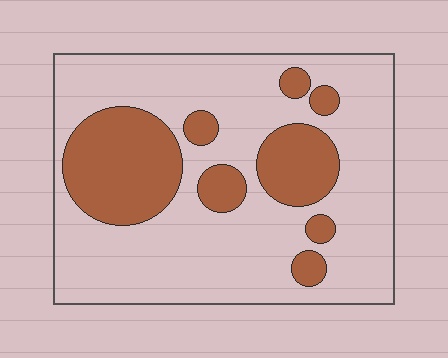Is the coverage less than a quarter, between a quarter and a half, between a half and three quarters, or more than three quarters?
Between a quarter and a half.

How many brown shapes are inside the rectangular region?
8.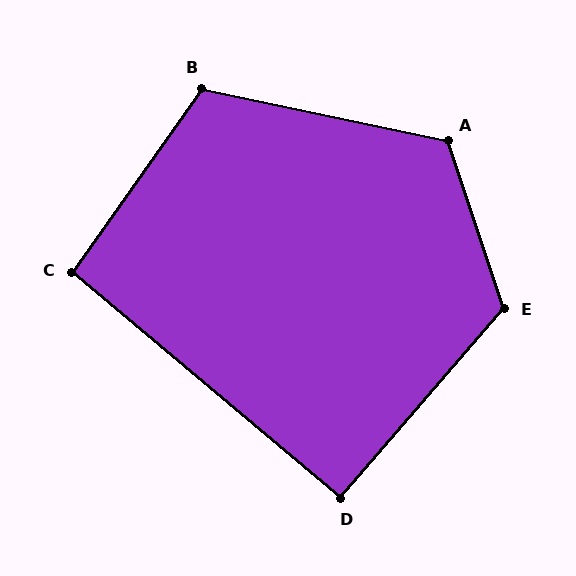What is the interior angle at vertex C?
Approximately 95 degrees (approximately right).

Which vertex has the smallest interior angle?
D, at approximately 91 degrees.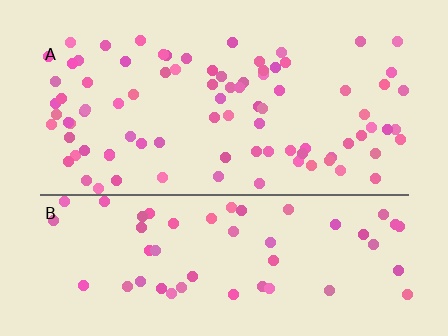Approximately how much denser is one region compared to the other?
Approximately 1.6× — region A over region B.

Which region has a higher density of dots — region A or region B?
A (the top).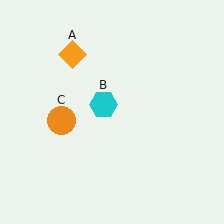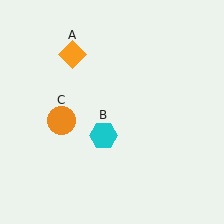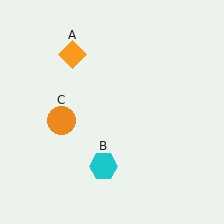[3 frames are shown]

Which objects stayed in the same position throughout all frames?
Orange diamond (object A) and orange circle (object C) remained stationary.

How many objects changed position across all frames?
1 object changed position: cyan hexagon (object B).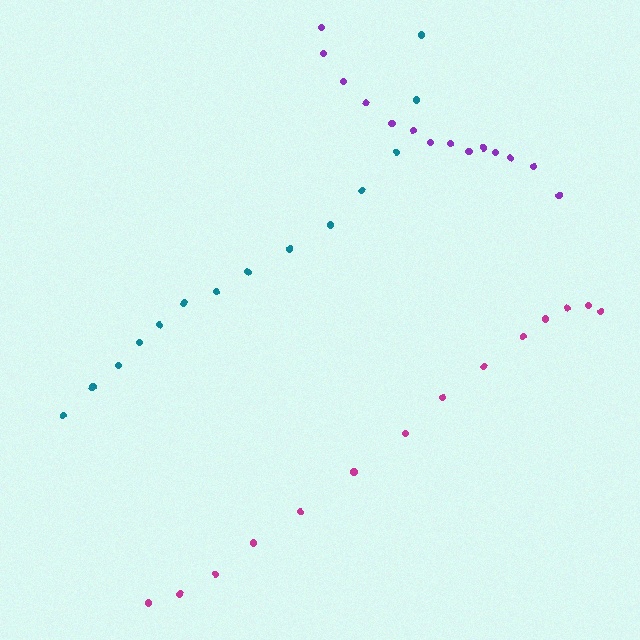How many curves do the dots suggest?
There are 3 distinct paths.